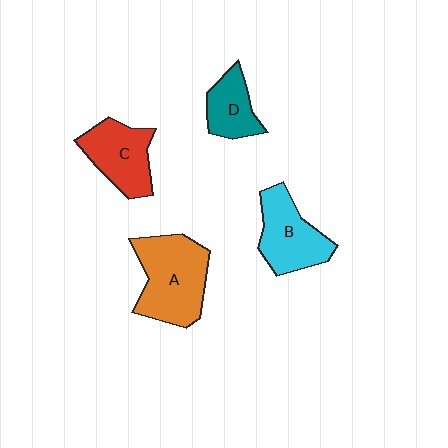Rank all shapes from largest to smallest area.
From largest to smallest: A (orange), B (cyan), C (red), D (teal).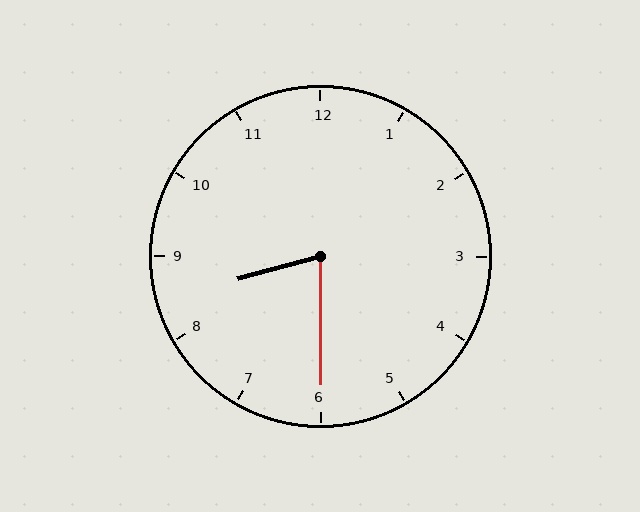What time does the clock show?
8:30.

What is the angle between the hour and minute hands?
Approximately 75 degrees.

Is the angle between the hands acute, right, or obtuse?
It is acute.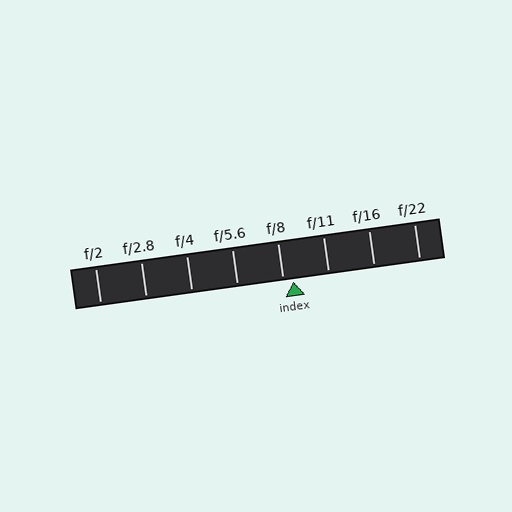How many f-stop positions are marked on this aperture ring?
There are 8 f-stop positions marked.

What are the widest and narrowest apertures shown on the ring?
The widest aperture shown is f/2 and the narrowest is f/22.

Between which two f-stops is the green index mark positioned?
The index mark is between f/8 and f/11.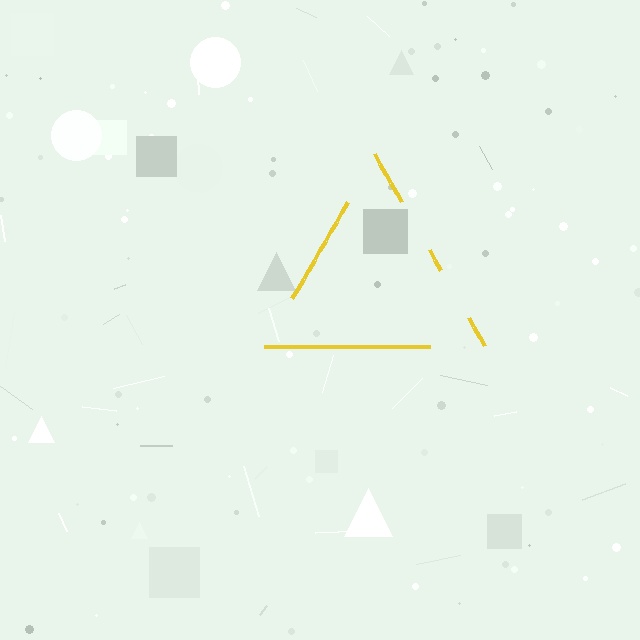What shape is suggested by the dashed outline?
The dashed outline suggests a triangle.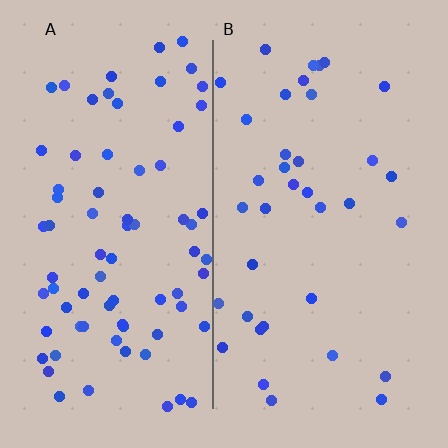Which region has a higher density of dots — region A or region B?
A (the left).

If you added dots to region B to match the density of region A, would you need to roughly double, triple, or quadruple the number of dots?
Approximately double.